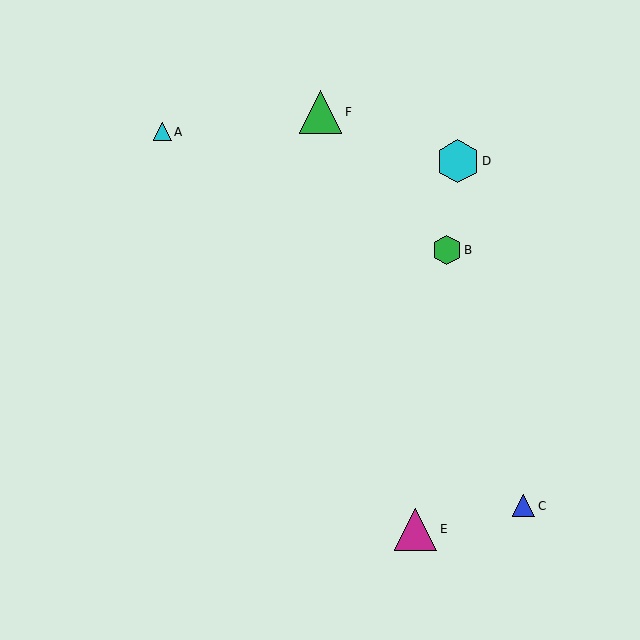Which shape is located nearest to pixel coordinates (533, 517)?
The blue triangle (labeled C) at (524, 506) is nearest to that location.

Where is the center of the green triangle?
The center of the green triangle is at (321, 112).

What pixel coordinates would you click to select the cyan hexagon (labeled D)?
Click at (458, 161) to select the cyan hexagon D.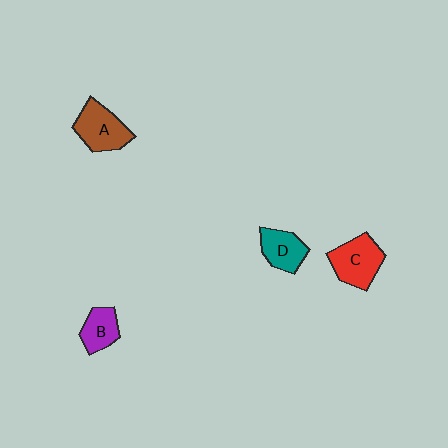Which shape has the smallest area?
Shape B (purple).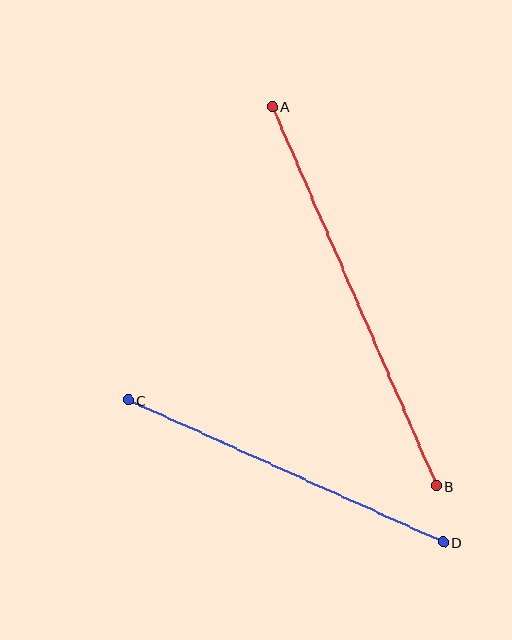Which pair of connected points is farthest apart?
Points A and B are farthest apart.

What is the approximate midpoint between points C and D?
The midpoint is at approximately (286, 471) pixels.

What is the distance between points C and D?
The distance is approximately 346 pixels.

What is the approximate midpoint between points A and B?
The midpoint is at approximately (354, 296) pixels.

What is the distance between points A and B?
The distance is approximately 413 pixels.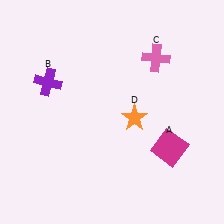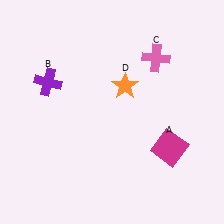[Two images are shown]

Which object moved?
The orange star (D) moved up.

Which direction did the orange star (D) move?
The orange star (D) moved up.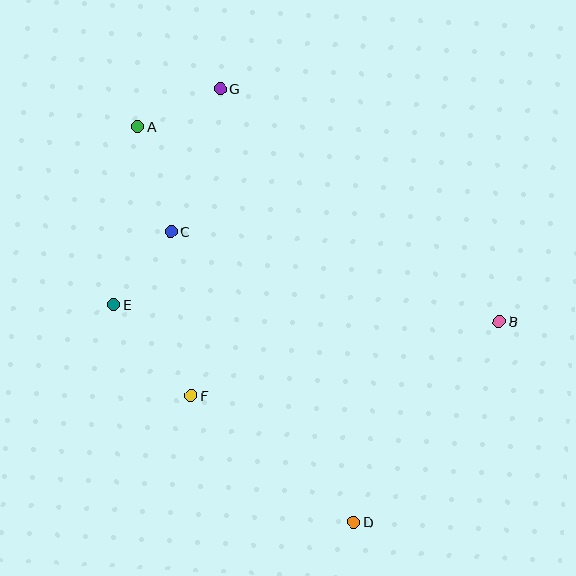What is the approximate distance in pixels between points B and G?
The distance between B and G is approximately 363 pixels.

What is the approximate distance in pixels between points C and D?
The distance between C and D is approximately 344 pixels.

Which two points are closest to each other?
Points A and G are closest to each other.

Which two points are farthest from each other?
Points D and G are farthest from each other.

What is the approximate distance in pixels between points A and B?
The distance between A and B is approximately 411 pixels.